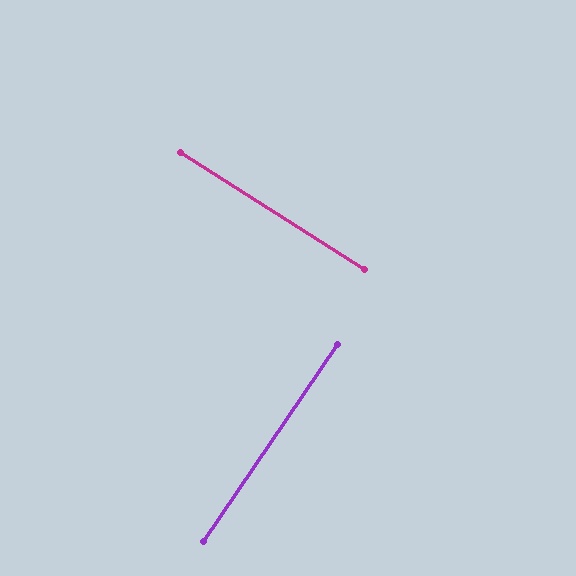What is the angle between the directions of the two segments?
Approximately 88 degrees.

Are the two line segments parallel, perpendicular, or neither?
Perpendicular — they meet at approximately 88°.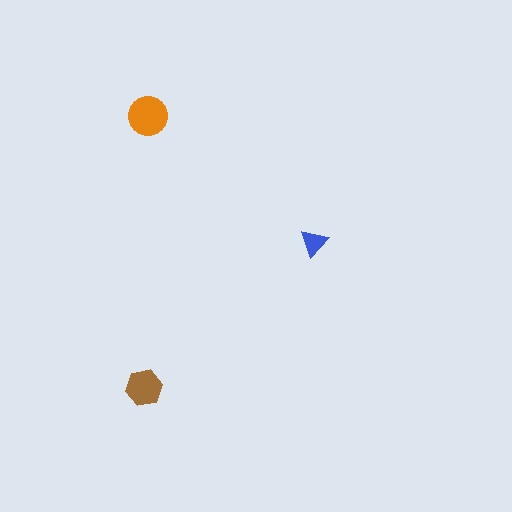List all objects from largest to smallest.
The orange circle, the brown hexagon, the blue triangle.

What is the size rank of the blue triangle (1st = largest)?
3rd.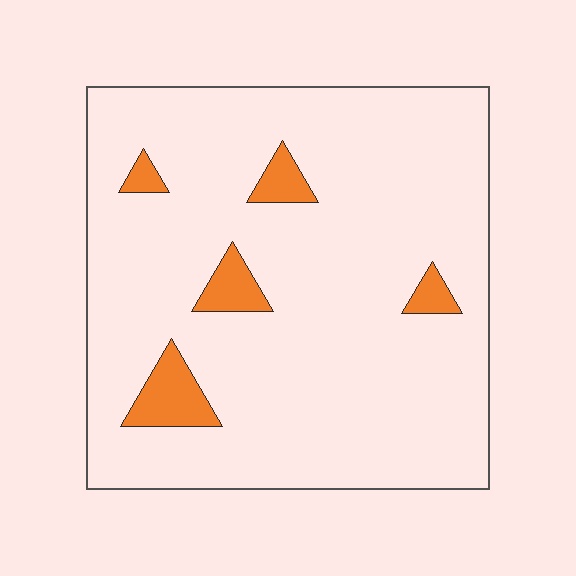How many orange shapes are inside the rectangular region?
5.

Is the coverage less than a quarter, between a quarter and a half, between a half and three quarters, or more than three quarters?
Less than a quarter.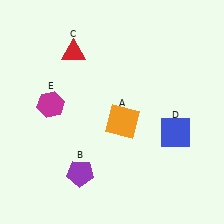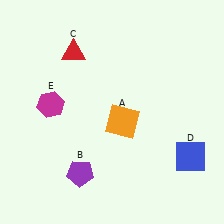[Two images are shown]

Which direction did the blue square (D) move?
The blue square (D) moved down.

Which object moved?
The blue square (D) moved down.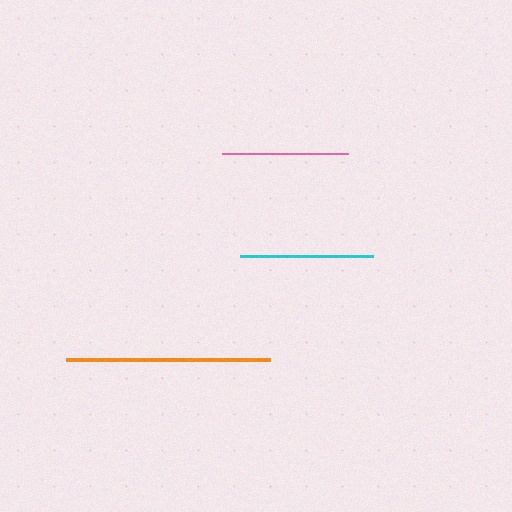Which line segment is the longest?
The orange line is the longest at approximately 204 pixels.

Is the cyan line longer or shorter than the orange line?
The orange line is longer than the cyan line.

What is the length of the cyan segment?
The cyan segment is approximately 133 pixels long.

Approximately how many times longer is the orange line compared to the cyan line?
The orange line is approximately 1.5 times the length of the cyan line.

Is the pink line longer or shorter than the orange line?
The orange line is longer than the pink line.